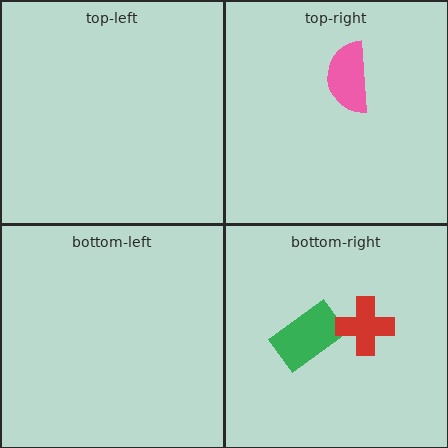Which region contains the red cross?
The bottom-right region.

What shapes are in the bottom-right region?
The green rectangle, the red cross.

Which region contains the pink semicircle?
The top-right region.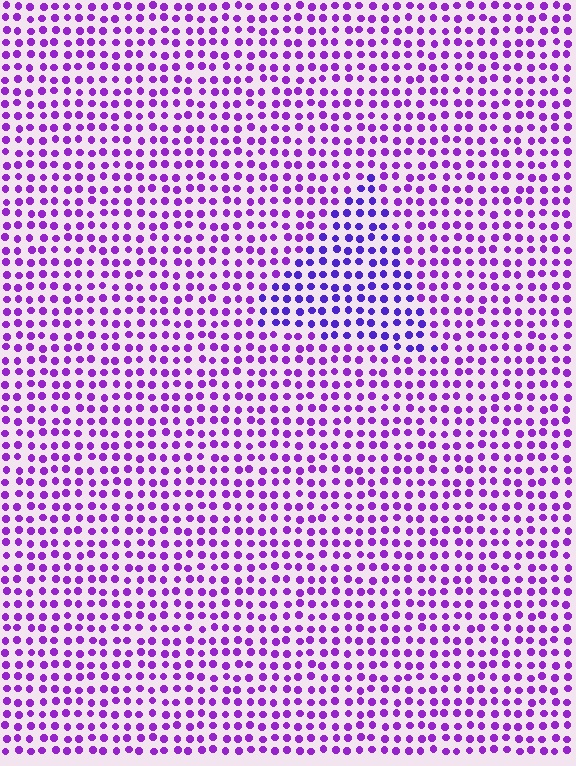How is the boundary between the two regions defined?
The boundary is defined purely by a slight shift in hue (about 26 degrees). Spacing, size, and orientation are identical on both sides.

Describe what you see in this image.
The image is filled with small purple elements in a uniform arrangement. A triangle-shaped region is visible where the elements are tinted to a slightly different hue, forming a subtle color boundary.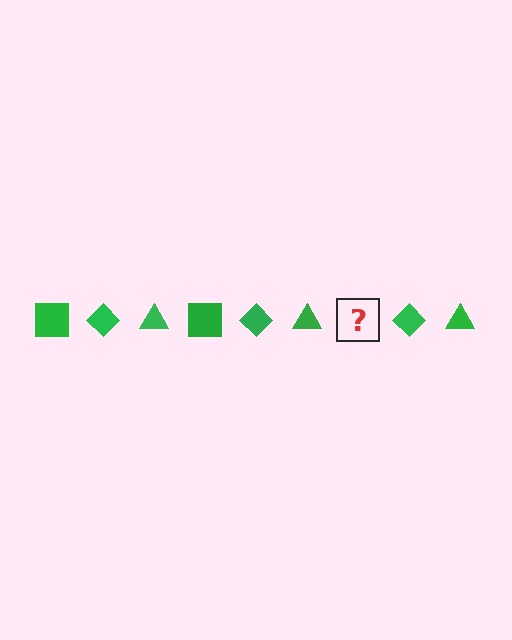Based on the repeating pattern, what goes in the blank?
The blank should be a green square.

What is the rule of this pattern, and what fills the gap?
The rule is that the pattern cycles through square, diamond, triangle shapes in green. The gap should be filled with a green square.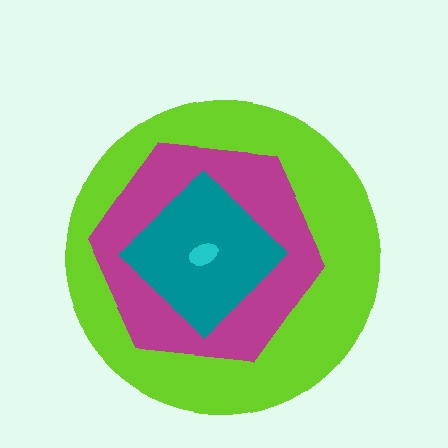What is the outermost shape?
The lime circle.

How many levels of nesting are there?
4.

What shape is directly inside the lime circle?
The magenta hexagon.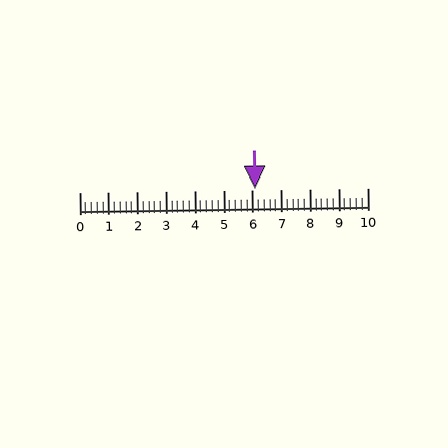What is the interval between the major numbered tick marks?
The major tick marks are spaced 1 units apart.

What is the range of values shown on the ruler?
The ruler shows values from 0 to 10.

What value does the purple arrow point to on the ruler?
The purple arrow points to approximately 6.1.